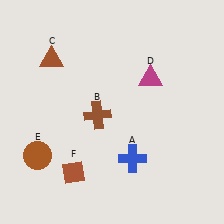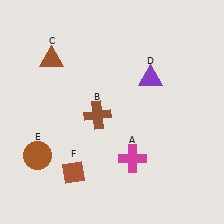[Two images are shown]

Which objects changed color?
A changed from blue to magenta. D changed from magenta to purple.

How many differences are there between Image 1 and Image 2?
There are 2 differences between the two images.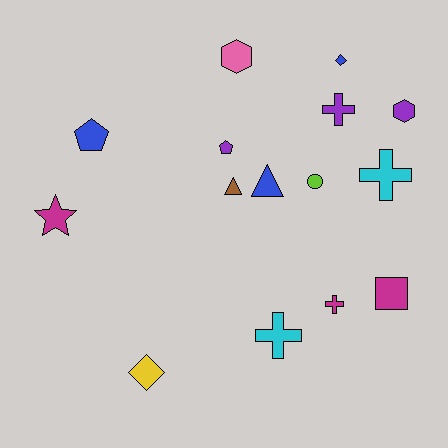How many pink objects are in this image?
There is 1 pink object.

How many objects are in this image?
There are 15 objects.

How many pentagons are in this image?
There are 2 pentagons.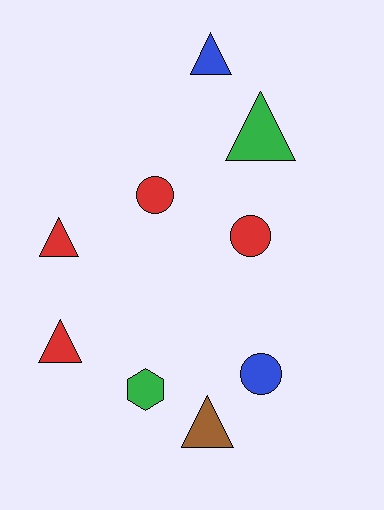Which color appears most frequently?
Red, with 4 objects.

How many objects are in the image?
There are 9 objects.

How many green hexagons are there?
There is 1 green hexagon.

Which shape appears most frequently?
Triangle, with 5 objects.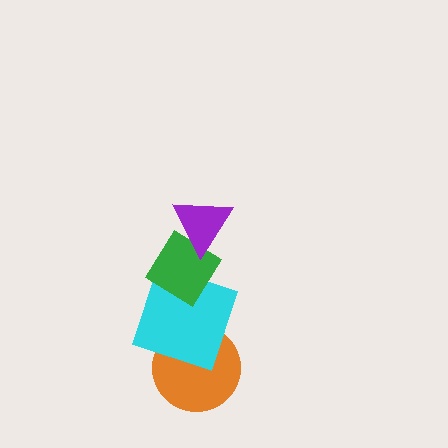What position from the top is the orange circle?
The orange circle is 4th from the top.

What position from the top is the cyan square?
The cyan square is 3rd from the top.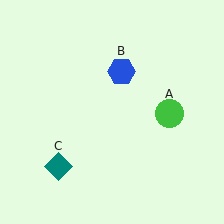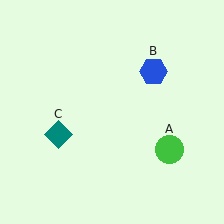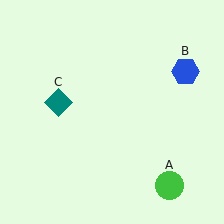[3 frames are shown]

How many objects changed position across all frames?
3 objects changed position: green circle (object A), blue hexagon (object B), teal diamond (object C).